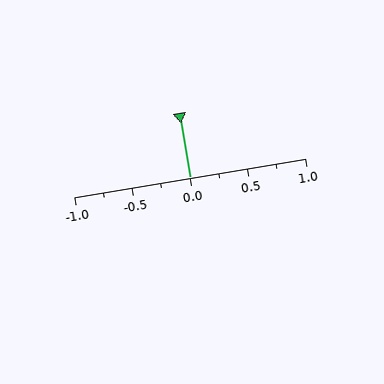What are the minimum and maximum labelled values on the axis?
The axis runs from -1.0 to 1.0.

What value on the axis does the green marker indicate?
The marker indicates approximately 0.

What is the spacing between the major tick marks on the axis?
The major ticks are spaced 0.5 apart.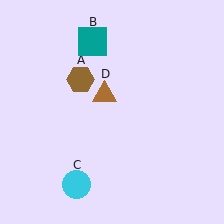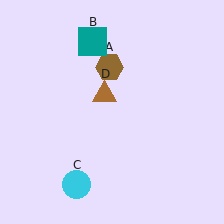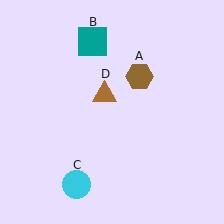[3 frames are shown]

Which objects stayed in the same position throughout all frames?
Teal square (object B) and cyan circle (object C) and brown triangle (object D) remained stationary.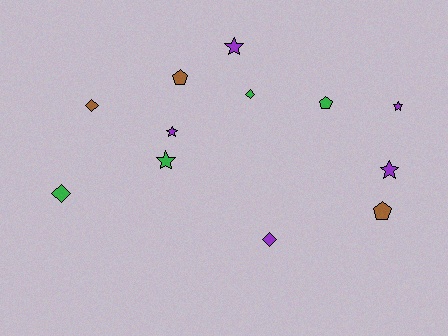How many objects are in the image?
There are 12 objects.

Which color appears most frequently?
Purple, with 5 objects.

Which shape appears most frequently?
Star, with 5 objects.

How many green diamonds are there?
There are 2 green diamonds.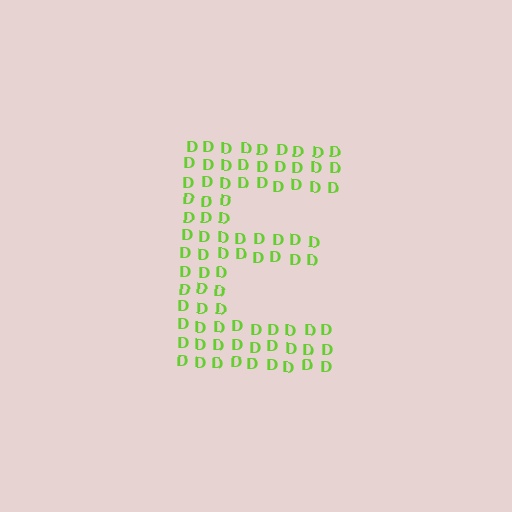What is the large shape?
The large shape is the letter E.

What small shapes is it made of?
It is made of small letter D's.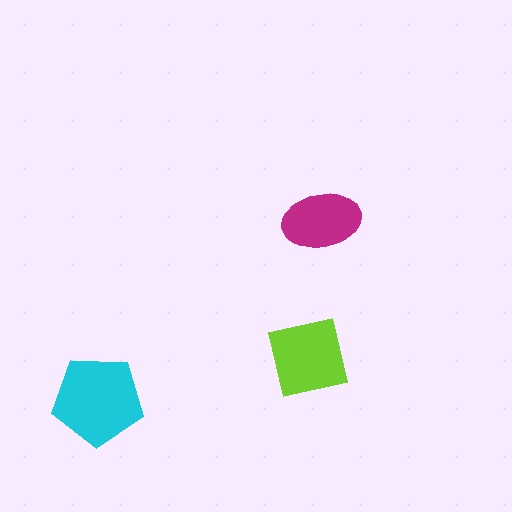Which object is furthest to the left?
The cyan pentagon is leftmost.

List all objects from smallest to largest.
The magenta ellipse, the lime square, the cyan pentagon.